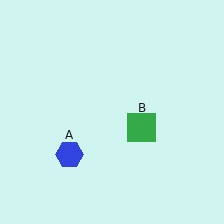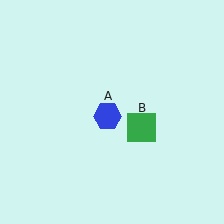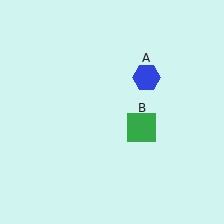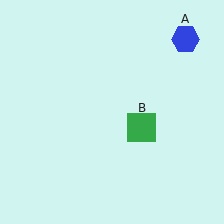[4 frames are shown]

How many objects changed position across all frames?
1 object changed position: blue hexagon (object A).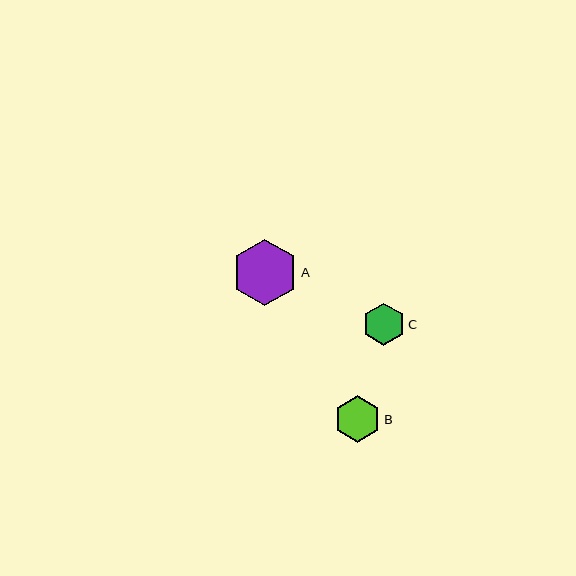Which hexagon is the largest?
Hexagon A is the largest with a size of approximately 67 pixels.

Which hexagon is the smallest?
Hexagon C is the smallest with a size of approximately 42 pixels.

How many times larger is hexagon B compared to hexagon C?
Hexagon B is approximately 1.1 times the size of hexagon C.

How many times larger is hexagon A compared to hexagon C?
Hexagon A is approximately 1.6 times the size of hexagon C.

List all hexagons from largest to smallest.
From largest to smallest: A, B, C.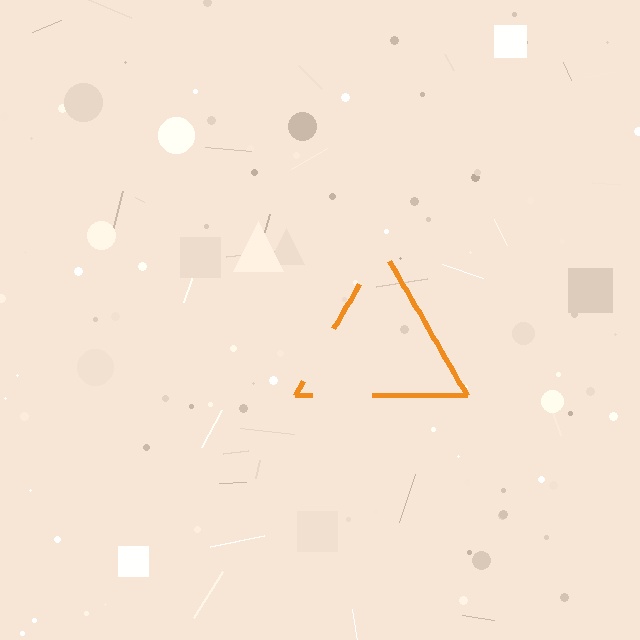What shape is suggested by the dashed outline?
The dashed outline suggests a triangle.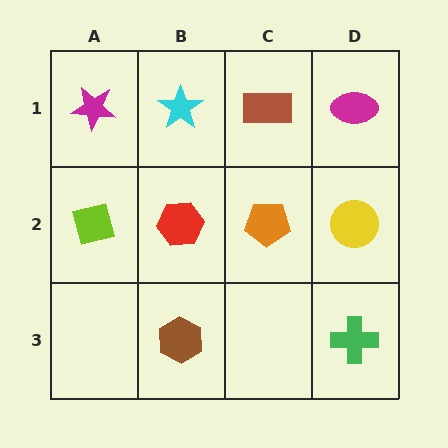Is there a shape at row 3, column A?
No, that cell is empty.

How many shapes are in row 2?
4 shapes.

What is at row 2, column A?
A lime square.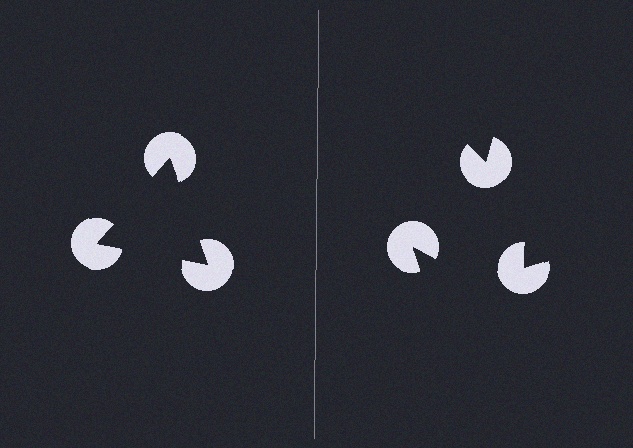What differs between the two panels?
The pac-man discs are positioned identically on both sides; only the wedge orientations differ. On the left they align to a triangle; on the right they are misaligned.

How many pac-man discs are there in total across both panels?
6 — 3 on each side.